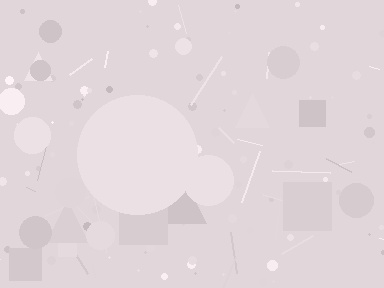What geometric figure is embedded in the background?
A circle is embedded in the background.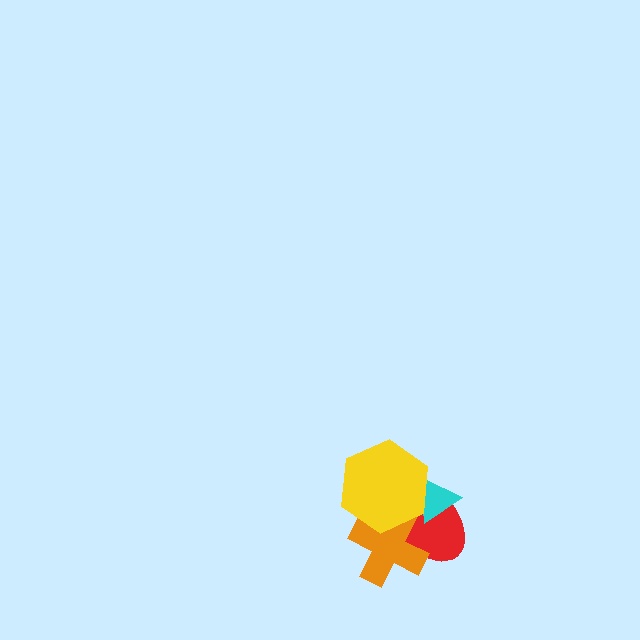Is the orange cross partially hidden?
Yes, it is partially covered by another shape.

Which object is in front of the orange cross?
The yellow hexagon is in front of the orange cross.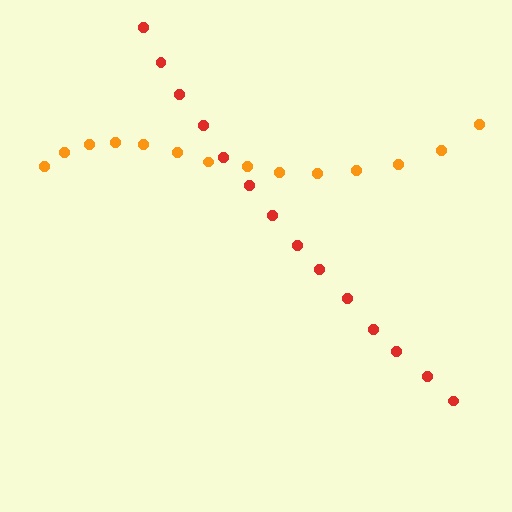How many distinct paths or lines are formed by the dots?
There are 2 distinct paths.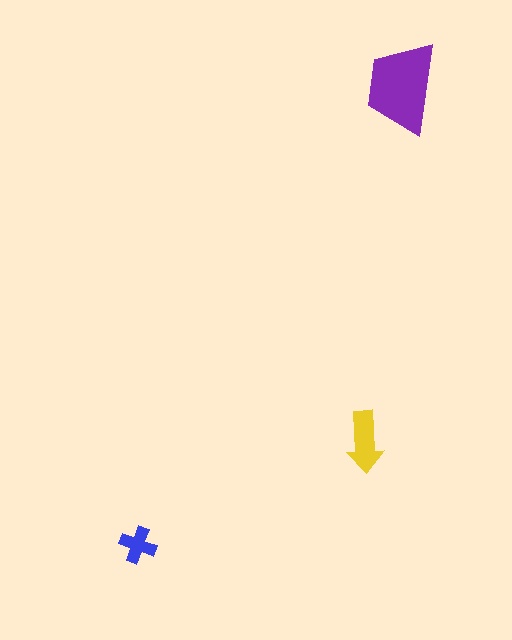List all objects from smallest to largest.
The blue cross, the yellow arrow, the purple trapezoid.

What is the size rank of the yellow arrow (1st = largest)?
2nd.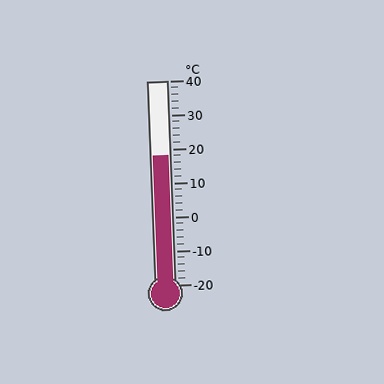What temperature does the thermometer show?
The thermometer shows approximately 18°C.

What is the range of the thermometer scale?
The thermometer scale ranges from -20°C to 40°C.